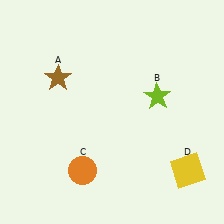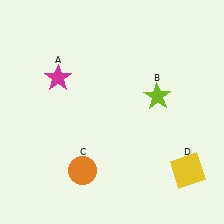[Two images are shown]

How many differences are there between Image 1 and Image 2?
There is 1 difference between the two images.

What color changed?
The star (A) changed from brown in Image 1 to magenta in Image 2.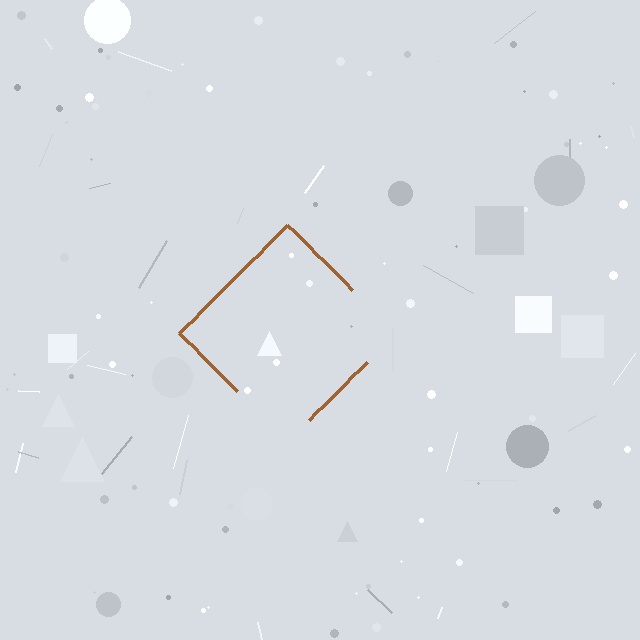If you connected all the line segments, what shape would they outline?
They would outline a diamond.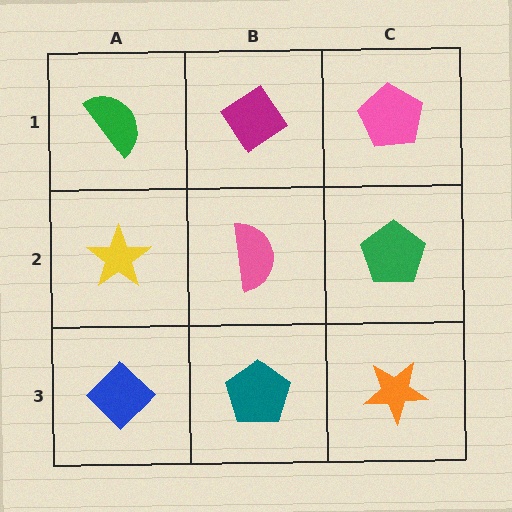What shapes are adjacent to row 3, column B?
A pink semicircle (row 2, column B), a blue diamond (row 3, column A), an orange star (row 3, column C).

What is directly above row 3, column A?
A yellow star.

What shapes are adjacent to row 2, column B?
A magenta diamond (row 1, column B), a teal pentagon (row 3, column B), a yellow star (row 2, column A), a green pentagon (row 2, column C).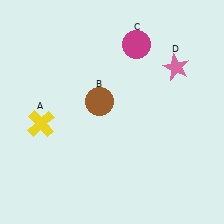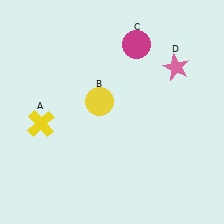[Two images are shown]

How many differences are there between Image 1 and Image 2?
There is 1 difference between the two images.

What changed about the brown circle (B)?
In Image 1, B is brown. In Image 2, it changed to yellow.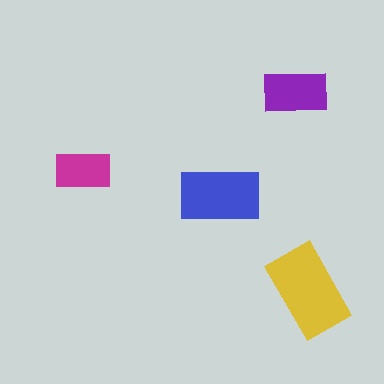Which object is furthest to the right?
The yellow rectangle is rightmost.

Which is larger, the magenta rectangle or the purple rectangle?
The purple one.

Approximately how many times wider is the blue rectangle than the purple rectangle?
About 1.5 times wider.